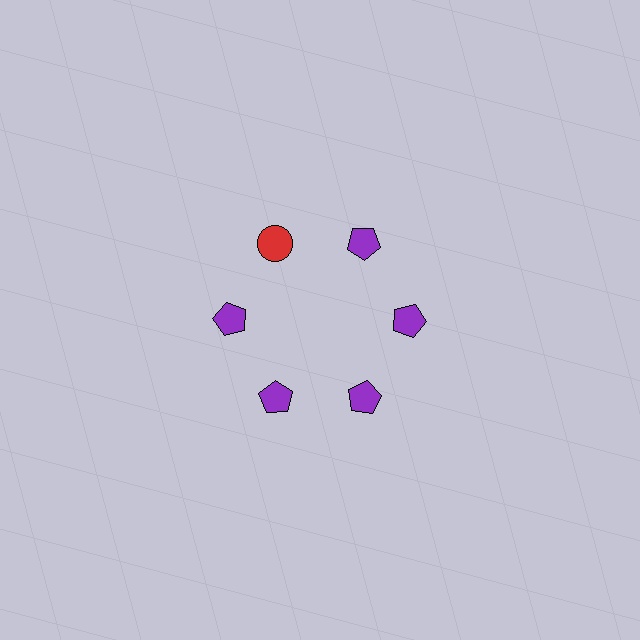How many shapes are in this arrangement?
There are 6 shapes arranged in a ring pattern.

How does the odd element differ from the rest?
It differs in both color (red instead of purple) and shape (circle instead of pentagon).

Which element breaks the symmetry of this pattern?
The red circle at roughly the 11 o'clock position breaks the symmetry. All other shapes are purple pentagons.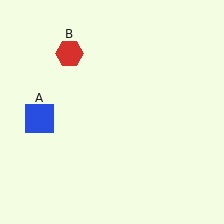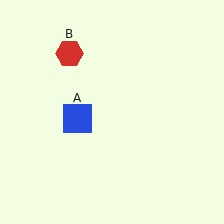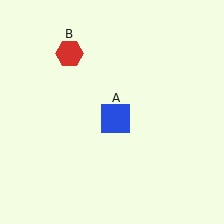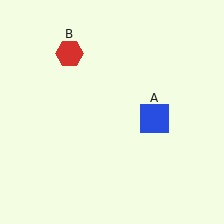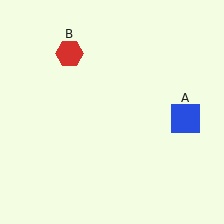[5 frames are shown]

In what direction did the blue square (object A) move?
The blue square (object A) moved right.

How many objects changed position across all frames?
1 object changed position: blue square (object A).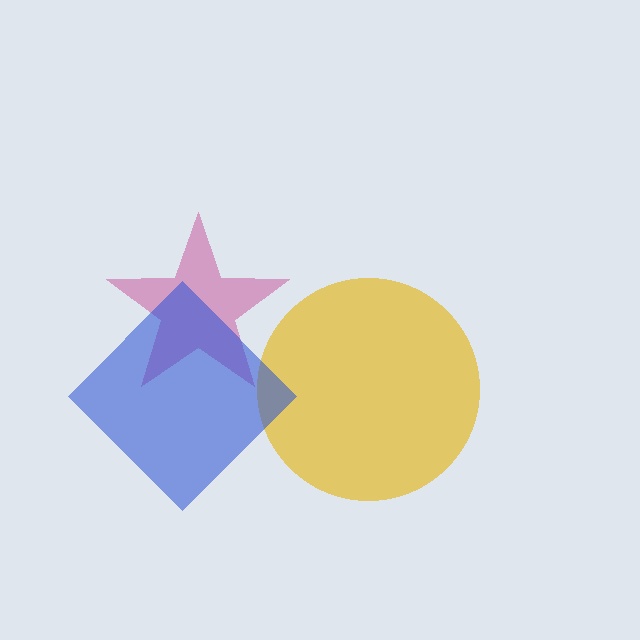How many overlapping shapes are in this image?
There are 3 overlapping shapes in the image.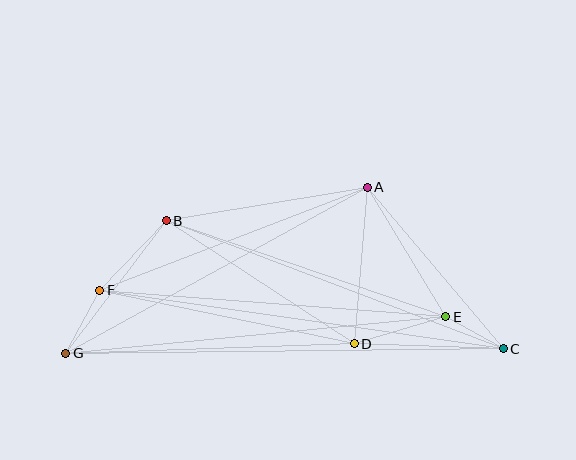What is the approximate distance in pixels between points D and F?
The distance between D and F is approximately 260 pixels.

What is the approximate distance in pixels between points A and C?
The distance between A and C is approximately 211 pixels.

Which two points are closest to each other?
Points C and E are closest to each other.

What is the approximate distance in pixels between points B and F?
The distance between B and F is approximately 96 pixels.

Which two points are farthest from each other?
Points C and G are farthest from each other.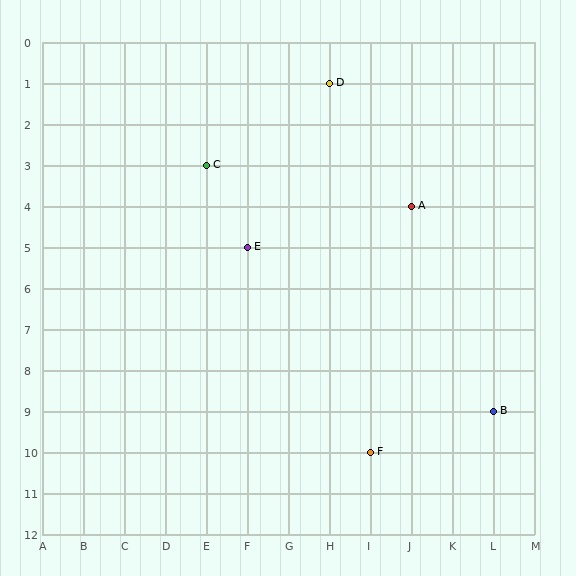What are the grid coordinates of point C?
Point C is at grid coordinates (E, 3).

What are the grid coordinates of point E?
Point E is at grid coordinates (F, 5).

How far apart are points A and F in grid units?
Points A and F are 1 column and 6 rows apart (about 6.1 grid units diagonally).